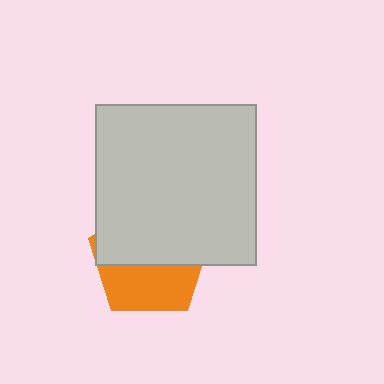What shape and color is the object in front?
The object in front is a light gray square.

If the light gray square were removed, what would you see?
You would see the complete orange pentagon.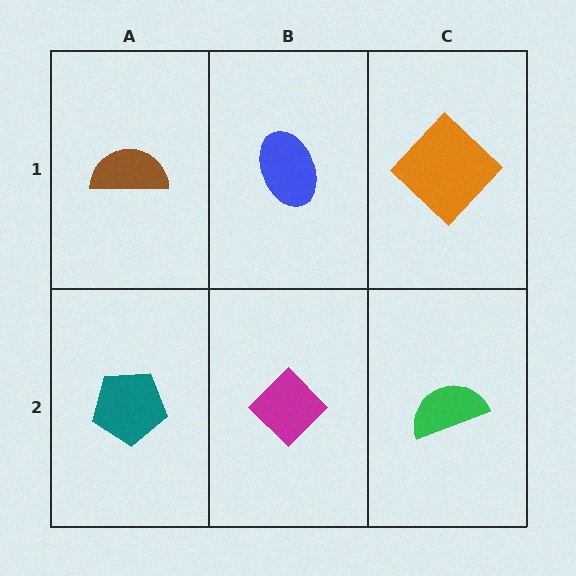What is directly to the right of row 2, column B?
A green semicircle.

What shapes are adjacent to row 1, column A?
A teal pentagon (row 2, column A), a blue ellipse (row 1, column B).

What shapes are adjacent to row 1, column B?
A magenta diamond (row 2, column B), a brown semicircle (row 1, column A), an orange diamond (row 1, column C).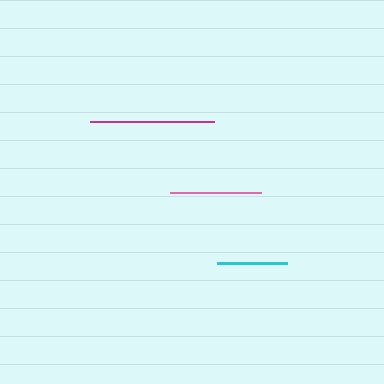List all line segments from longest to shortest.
From longest to shortest: magenta, pink, cyan.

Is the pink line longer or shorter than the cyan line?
The pink line is longer than the cyan line.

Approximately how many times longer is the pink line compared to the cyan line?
The pink line is approximately 1.3 times the length of the cyan line.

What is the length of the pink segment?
The pink segment is approximately 91 pixels long.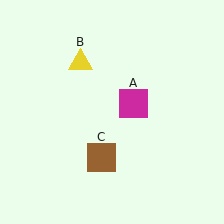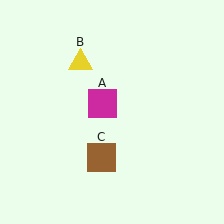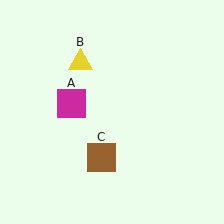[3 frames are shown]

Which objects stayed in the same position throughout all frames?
Yellow triangle (object B) and brown square (object C) remained stationary.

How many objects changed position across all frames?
1 object changed position: magenta square (object A).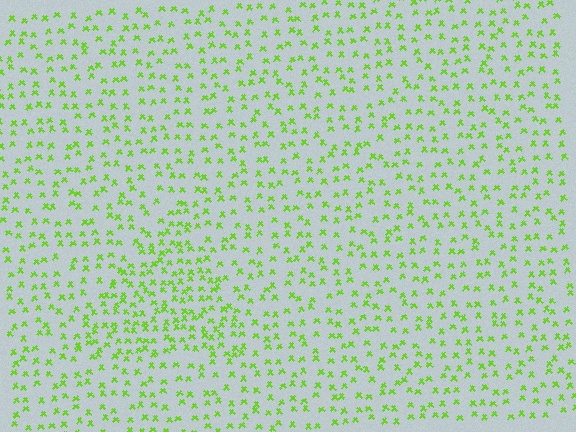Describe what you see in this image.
The image contains small lime elements arranged at two different densities. A triangle-shaped region is visible where the elements are more densely packed than the surrounding area.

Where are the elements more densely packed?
The elements are more densely packed inside the triangle boundary.